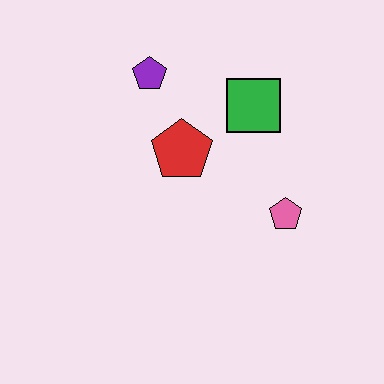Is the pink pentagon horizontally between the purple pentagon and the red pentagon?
No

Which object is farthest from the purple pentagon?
The pink pentagon is farthest from the purple pentagon.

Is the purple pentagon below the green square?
No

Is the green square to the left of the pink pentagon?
Yes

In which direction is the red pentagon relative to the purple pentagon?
The red pentagon is below the purple pentagon.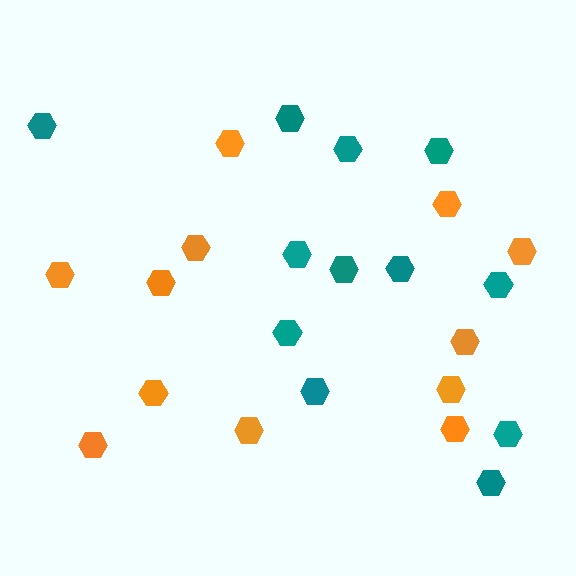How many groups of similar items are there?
There are 2 groups: one group of teal hexagons (12) and one group of orange hexagons (12).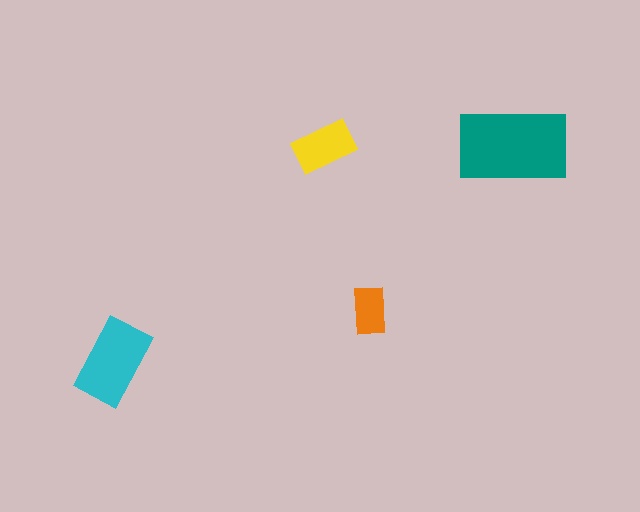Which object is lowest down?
The cyan rectangle is bottommost.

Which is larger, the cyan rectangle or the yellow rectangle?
The cyan one.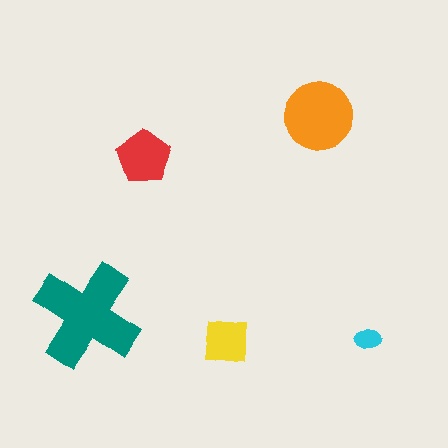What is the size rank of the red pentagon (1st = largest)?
3rd.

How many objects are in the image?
There are 5 objects in the image.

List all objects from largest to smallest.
The teal cross, the orange circle, the red pentagon, the yellow square, the cyan ellipse.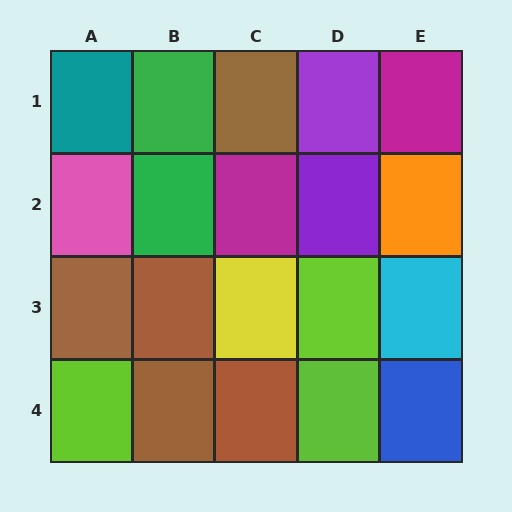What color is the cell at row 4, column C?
Brown.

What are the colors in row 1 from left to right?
Teal, green, brown, purple, magenta.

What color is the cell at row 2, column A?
Pink.